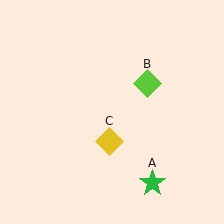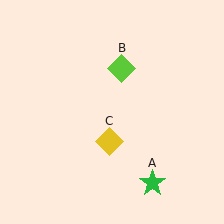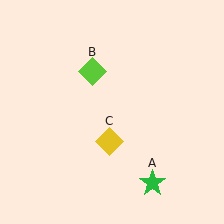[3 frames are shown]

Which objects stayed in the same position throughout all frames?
Green star (object A) and yellow diamond (object C) remained stationary.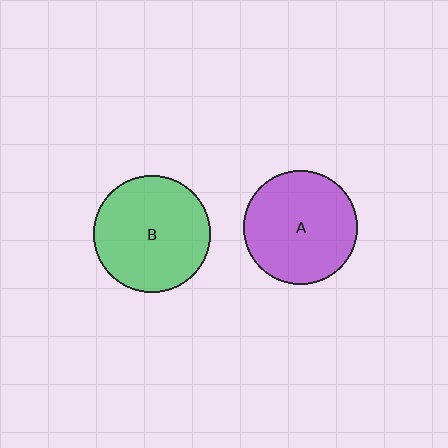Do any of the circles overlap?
No, none of the circles overlap.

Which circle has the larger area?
Circle B (green).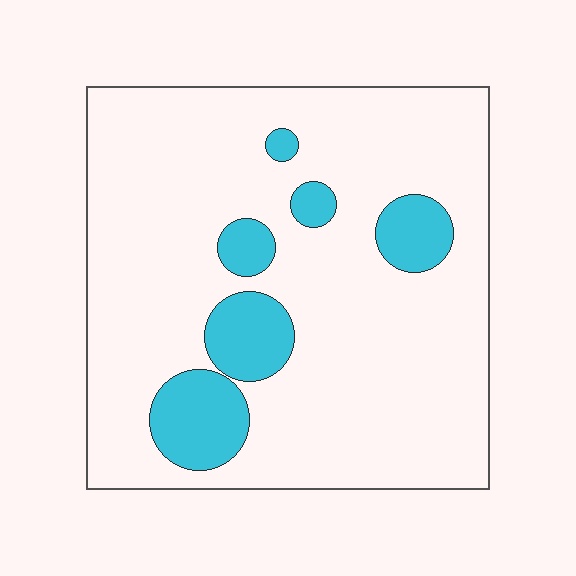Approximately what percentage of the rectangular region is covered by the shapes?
Approximately 15%.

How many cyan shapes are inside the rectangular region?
6.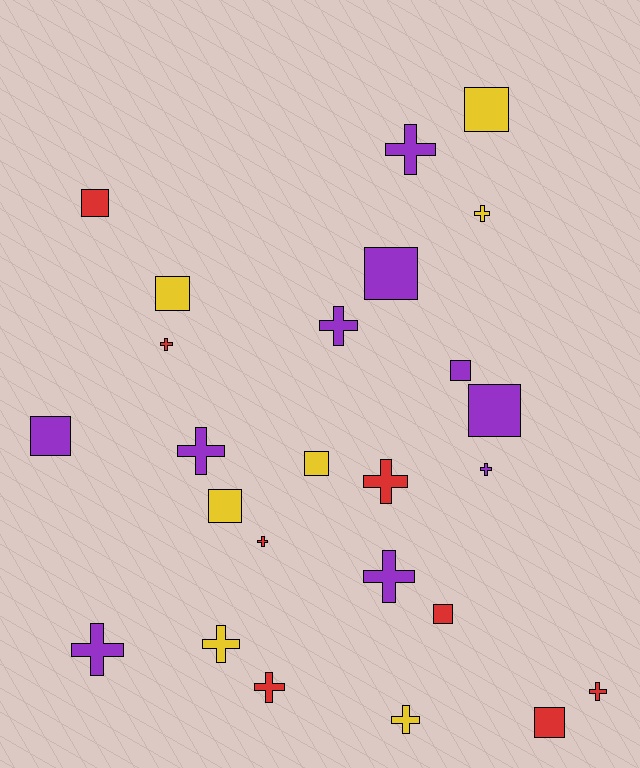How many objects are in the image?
There are 25 objects.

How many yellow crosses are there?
There are 3 yellow crosses.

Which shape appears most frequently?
Cross, with 14 objects.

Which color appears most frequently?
Purple, with 10 objects.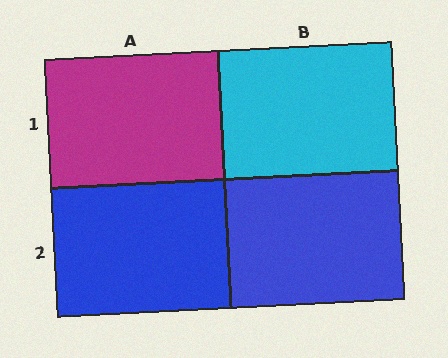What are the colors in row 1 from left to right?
Magenta, cyan.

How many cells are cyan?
1 cell is cyan.